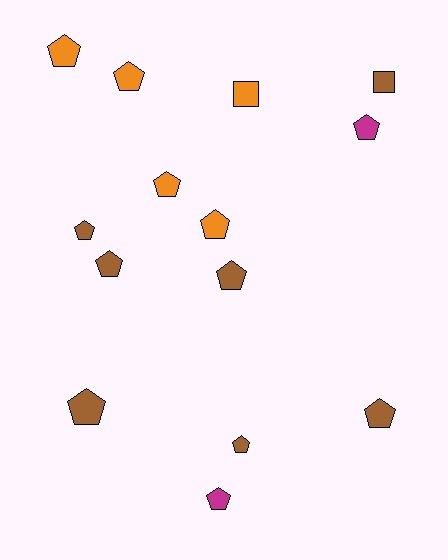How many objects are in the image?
There are 14 objects.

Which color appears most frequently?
Brown, with 7 objects.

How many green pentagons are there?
There are no green pentagons.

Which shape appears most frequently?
Pentagon, with 12 objects.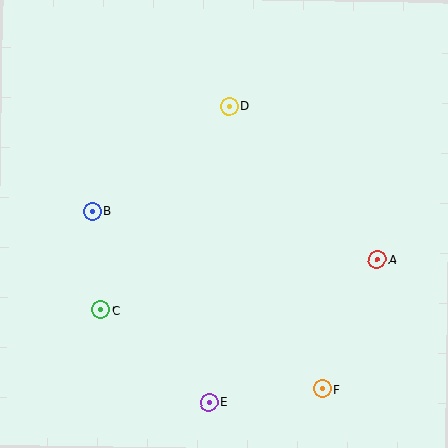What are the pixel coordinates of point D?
Point D is at (229, 106).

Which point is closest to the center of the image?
Point D at (229, 106) is closest to the center.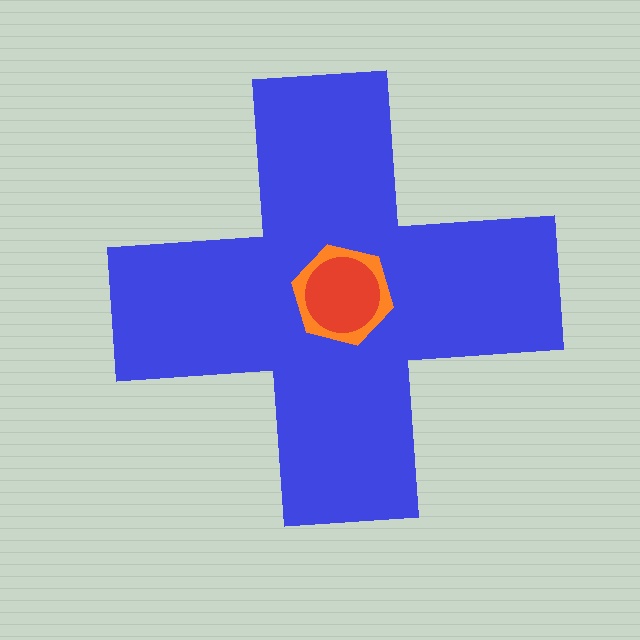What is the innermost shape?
The red circle.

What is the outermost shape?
The blue cross.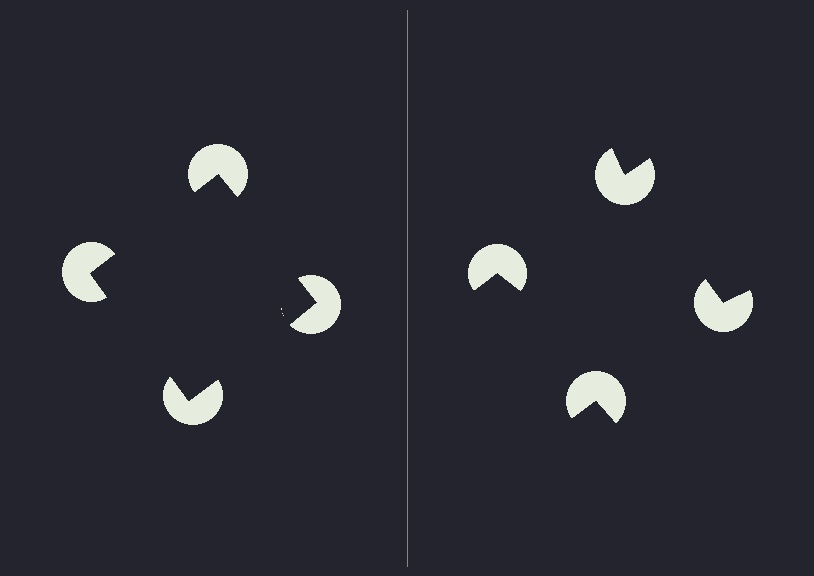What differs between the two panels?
The pac-man discs are positioned identically on both sides; only the wedge orientations differ. On the left they align to a square; on the right they are misaligned.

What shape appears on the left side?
An illusory square.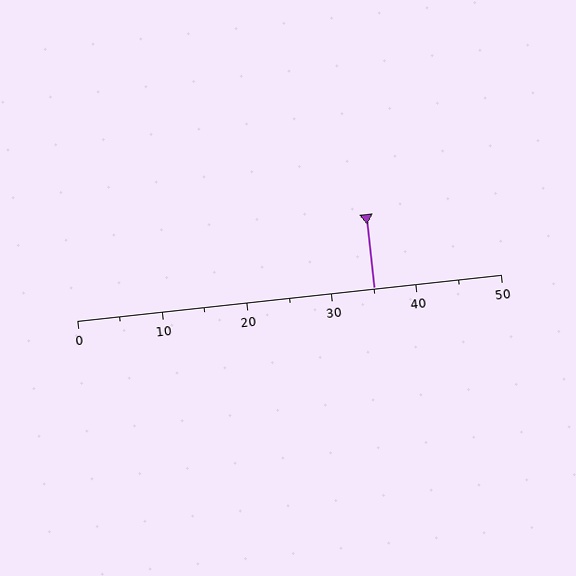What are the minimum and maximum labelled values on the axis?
The axis runs from 0 to 50.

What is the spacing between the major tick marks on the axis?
The major ticks are spaced 10 apart.